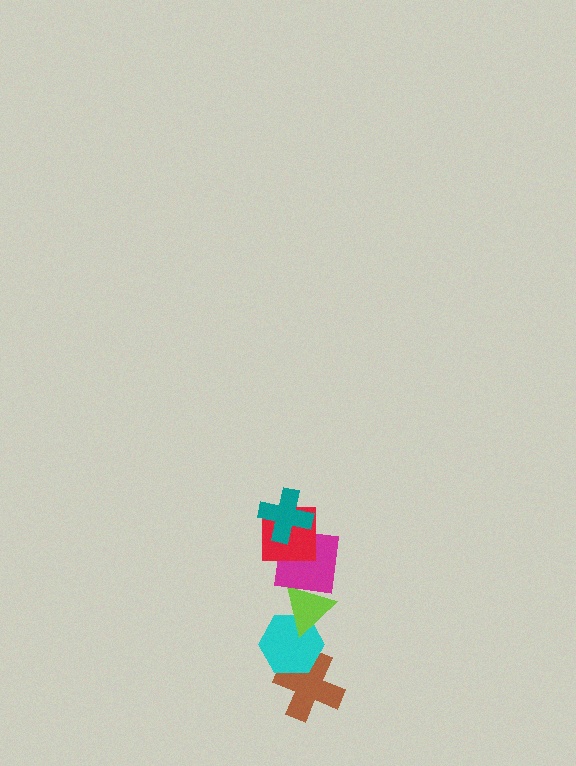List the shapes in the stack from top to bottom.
From top to bottom: the teal cross, the red square, the magenta square, the lime triangle, the cyan hexagon, the brown cross.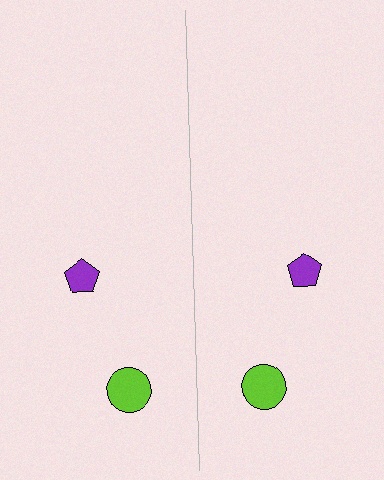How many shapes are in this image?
There are 4 shapes in this image.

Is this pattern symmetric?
Yes, this pattern has bilateral (reflection) symmetry.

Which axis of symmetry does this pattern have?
The pattern has a vertical axis of symmetry running through the center of the image.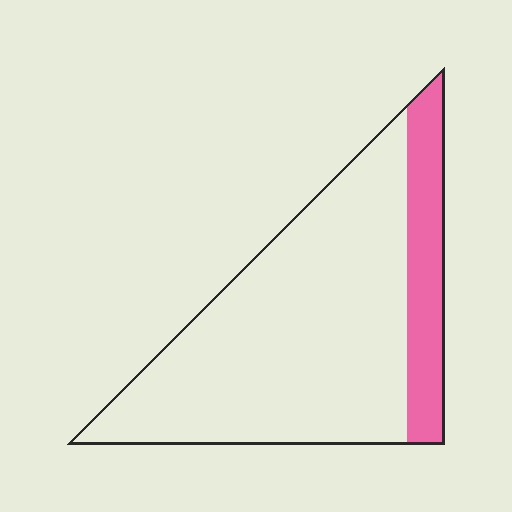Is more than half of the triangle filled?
No.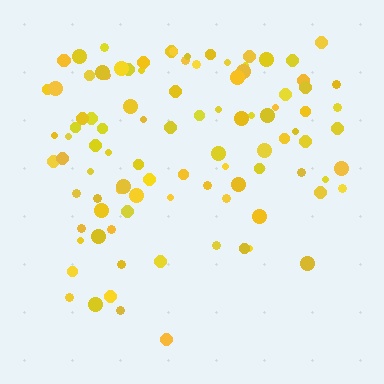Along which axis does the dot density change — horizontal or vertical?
Vertical.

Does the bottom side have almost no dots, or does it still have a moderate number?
Still a moderate number, just noticeably fewer than the top.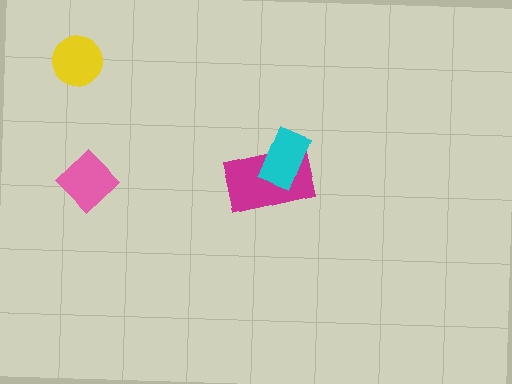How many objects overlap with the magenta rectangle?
1 object overlaps with the magenta rectangle.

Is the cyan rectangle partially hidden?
No, no other shape covers it.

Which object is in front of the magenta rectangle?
The cyan rectangle is in front of the magenta rectangle.